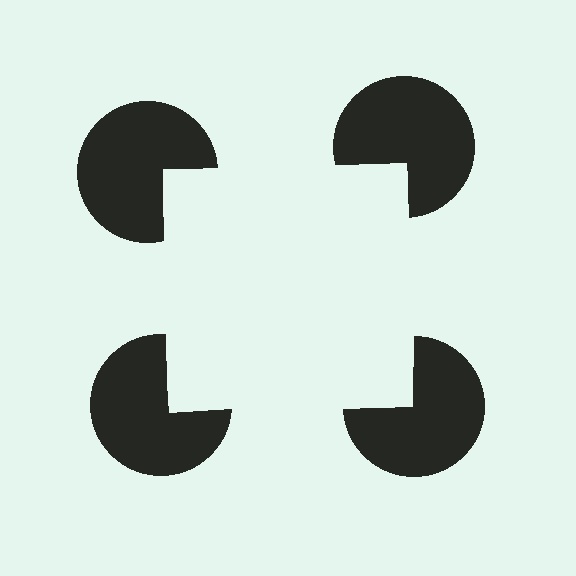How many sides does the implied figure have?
4 sides.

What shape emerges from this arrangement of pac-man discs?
An illusory square — its edges are inferred from the aligned wedge cuts in the pac-man discs, not physically drawn.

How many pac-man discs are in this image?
There are 4 — one at each vertex of the illusory square.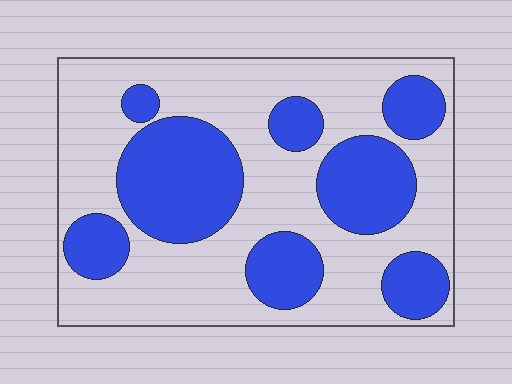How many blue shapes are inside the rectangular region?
8.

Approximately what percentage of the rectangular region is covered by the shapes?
Approximately 35%.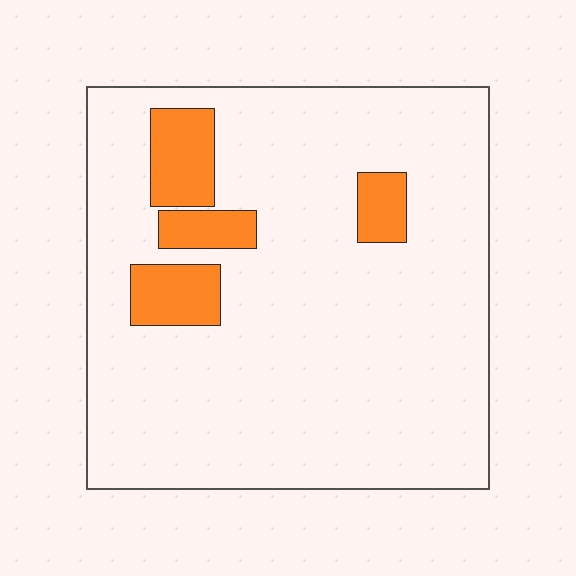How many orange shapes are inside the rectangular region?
4.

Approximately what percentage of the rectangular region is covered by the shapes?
Approximately 10%.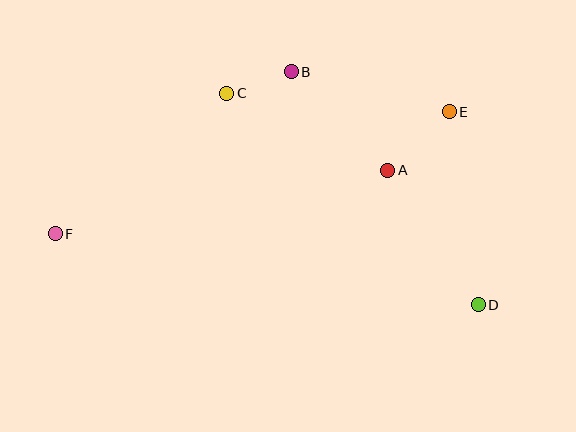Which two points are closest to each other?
Points B and C are closest to each other.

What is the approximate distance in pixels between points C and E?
The distance between C and E is approximately 223 pixels.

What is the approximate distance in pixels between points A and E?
The distance between A and E is approximately 85 pixels.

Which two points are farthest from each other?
Points D and F are farthest from each other.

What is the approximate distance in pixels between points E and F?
The distance between E and F is approximately 413 pixels.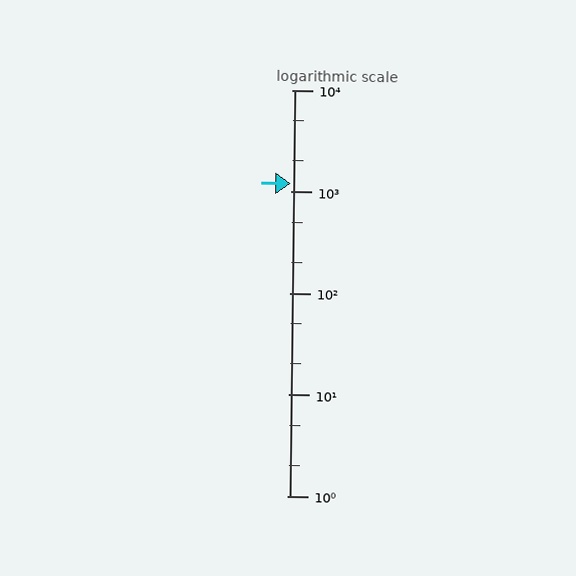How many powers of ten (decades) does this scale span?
The scale spans 4 decades, from 1 to 10000.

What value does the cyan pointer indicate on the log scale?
The pointer indicates approximately 1200.